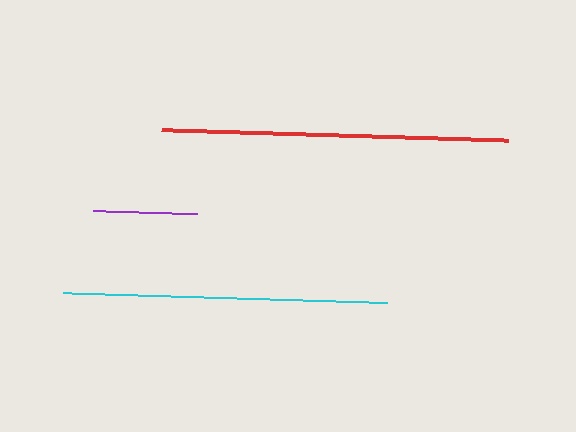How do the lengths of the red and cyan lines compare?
The red and cyan lines are approximately the same length.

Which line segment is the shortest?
The purple line is the shortest at approximately 105 pixels.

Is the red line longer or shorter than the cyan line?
The red line is longer than the cyan line.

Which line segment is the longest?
The red line is the longest at approximately 347 pixels.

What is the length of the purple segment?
The purple segment is approximately 105 pixels long.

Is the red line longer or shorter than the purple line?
The red line is longer than the purple line.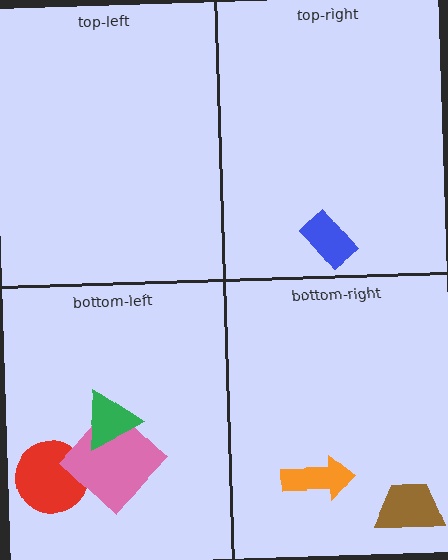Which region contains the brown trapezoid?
The bottom-right region.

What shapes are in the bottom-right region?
The brown trapezoid, the orange arrow.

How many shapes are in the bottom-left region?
3.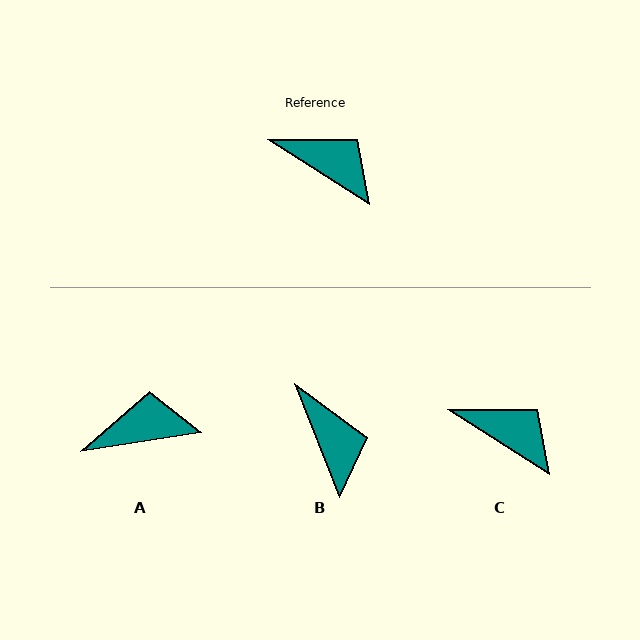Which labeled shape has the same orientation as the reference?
C.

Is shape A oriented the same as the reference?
No, it is off by about 42 degrees.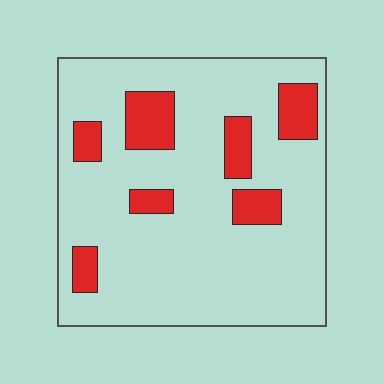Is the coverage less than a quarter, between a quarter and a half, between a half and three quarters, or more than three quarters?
Less than a quarter.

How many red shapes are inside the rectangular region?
7.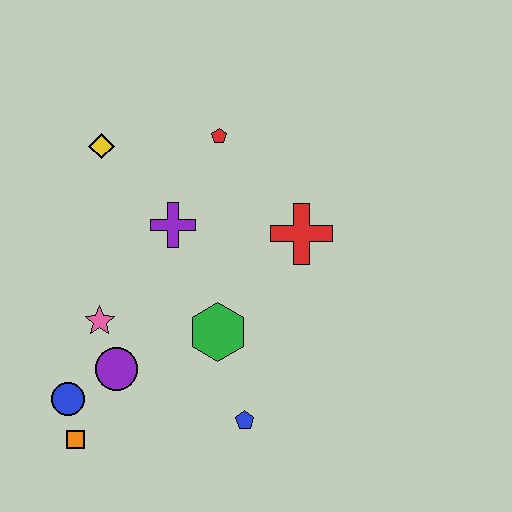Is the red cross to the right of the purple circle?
Yes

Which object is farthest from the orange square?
The red pentagon is farthest from the orange square.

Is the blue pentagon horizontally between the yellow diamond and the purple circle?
No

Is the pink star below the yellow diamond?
Yes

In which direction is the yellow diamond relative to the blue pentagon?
The yellow diamond is above the blue pentagon.